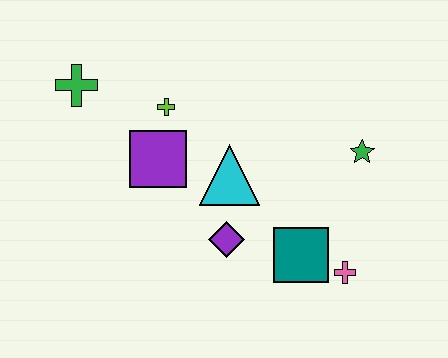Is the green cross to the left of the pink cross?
Yes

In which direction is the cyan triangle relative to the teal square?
The cyan triangle is above the teal square.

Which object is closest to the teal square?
The pink cross is closest to the teal square.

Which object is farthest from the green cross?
The pink cross is farthest from the green cross.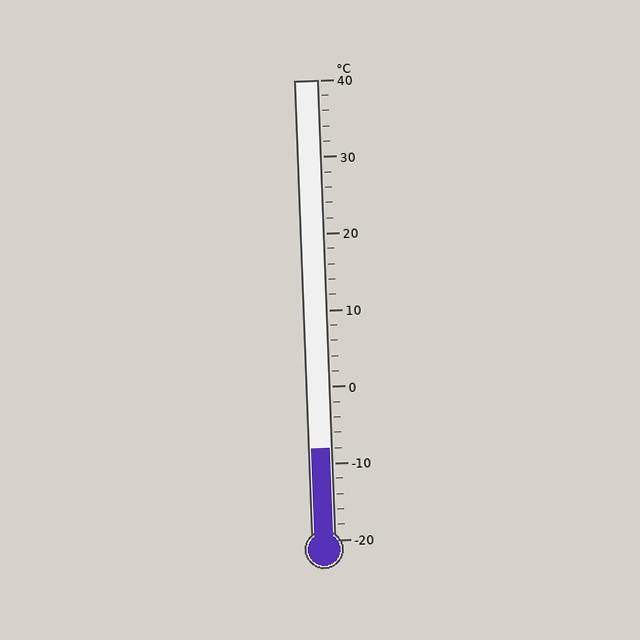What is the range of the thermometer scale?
The thermometer scale ranges from -20°C to 40°C.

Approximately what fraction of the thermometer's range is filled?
The thermometer is filled to approximately 20% of its range.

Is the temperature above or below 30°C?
The temperature is below 30°C.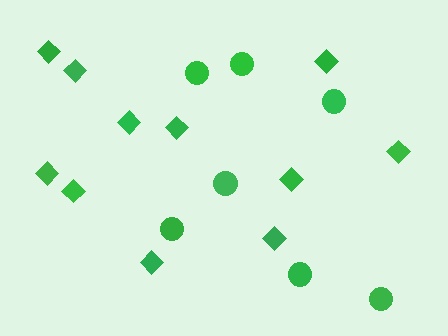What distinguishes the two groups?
There are 2 groups: one group of diamonds (11) and one group of circles (7).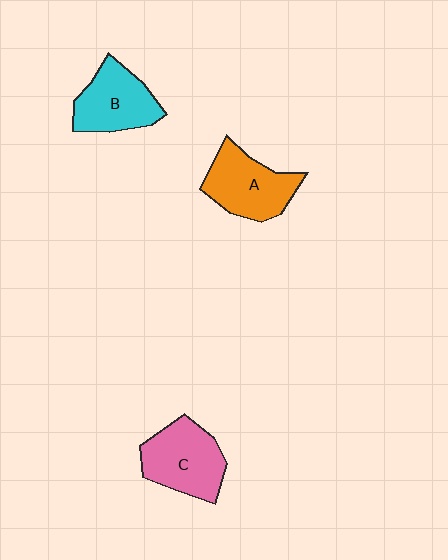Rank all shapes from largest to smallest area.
From largest to smallest: C (pink), A (orange), B (cyan).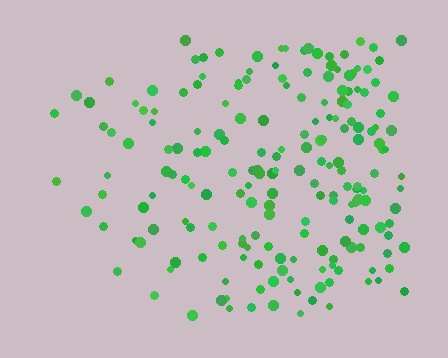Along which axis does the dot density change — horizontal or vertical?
Horizontal.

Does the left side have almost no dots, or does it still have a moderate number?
Still a moderate number, just noticeably fewer than the right.